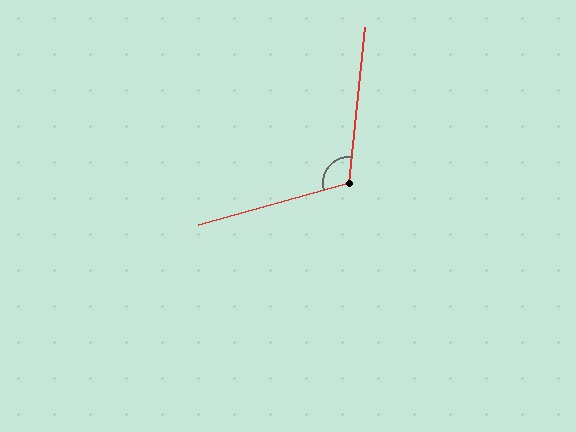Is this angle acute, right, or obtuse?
It is obtuse.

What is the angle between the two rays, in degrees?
Approximately 112 degrees.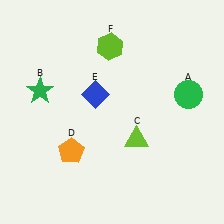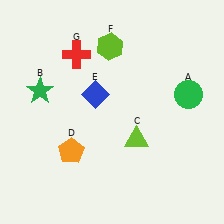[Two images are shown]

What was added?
A red cross (G) was added in Image 2.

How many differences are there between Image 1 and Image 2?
There is 1 difference between the two images.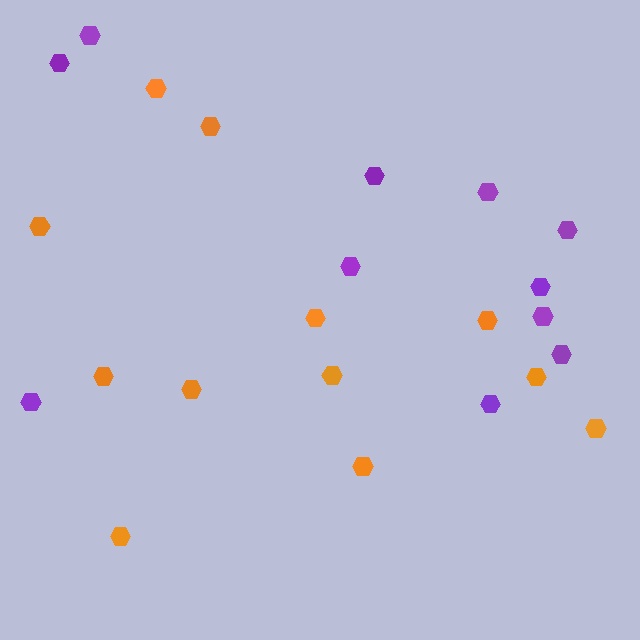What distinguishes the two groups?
There are 2 groups: one group of orange hexagons (12) and one group of purple hexagons (11).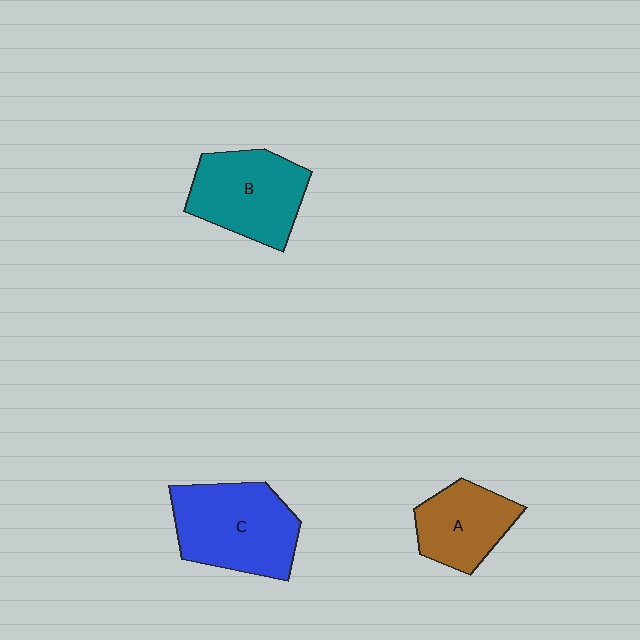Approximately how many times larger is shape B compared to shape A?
Approximately 1.3 times.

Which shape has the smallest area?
Shape A (brown).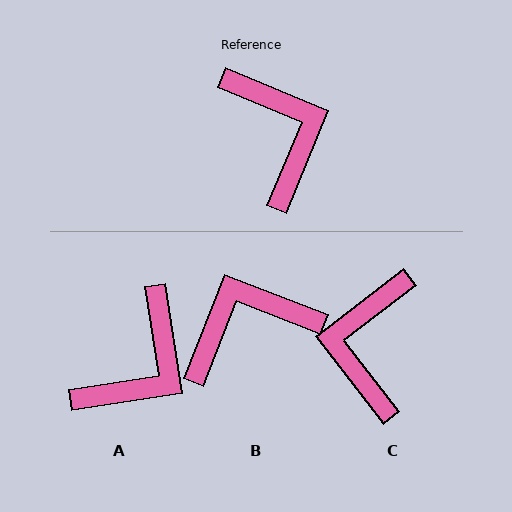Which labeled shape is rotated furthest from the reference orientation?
C, about 150 degrees away.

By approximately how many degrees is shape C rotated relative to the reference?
Approximately 150 degrees counter-clockwise.